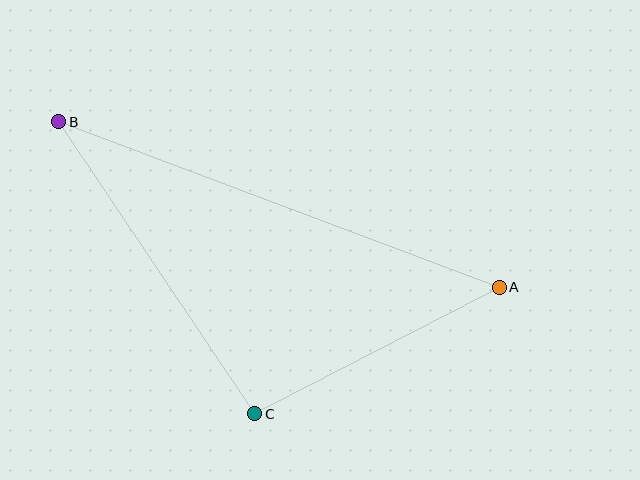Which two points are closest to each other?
Points A and C are closest to each other.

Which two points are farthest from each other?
Points A and B are farthest from each other.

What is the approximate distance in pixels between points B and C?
The distance between B and C is approximately 351 pixels.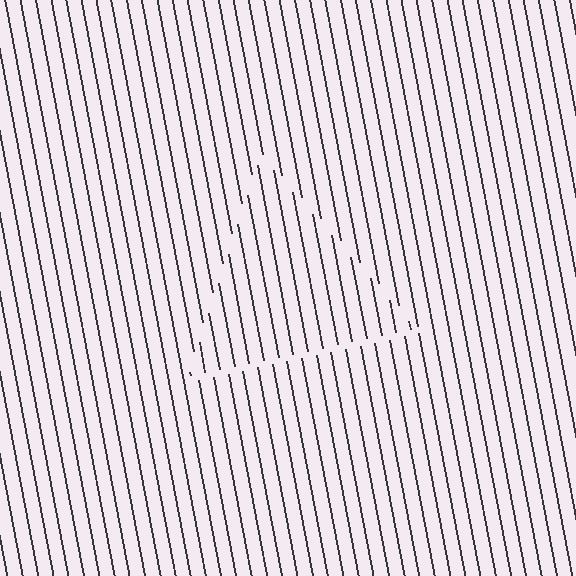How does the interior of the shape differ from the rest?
The interior of the shape contains the same grating, shifted by half a period — the contour is defined by the phase discontinuity where line-ends from the inner and outer gratings abut.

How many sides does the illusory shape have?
3 sides — the line-ends trace a triangle.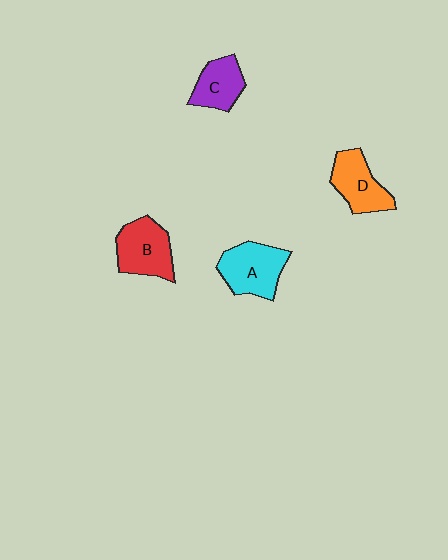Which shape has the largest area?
Shape A (cyan).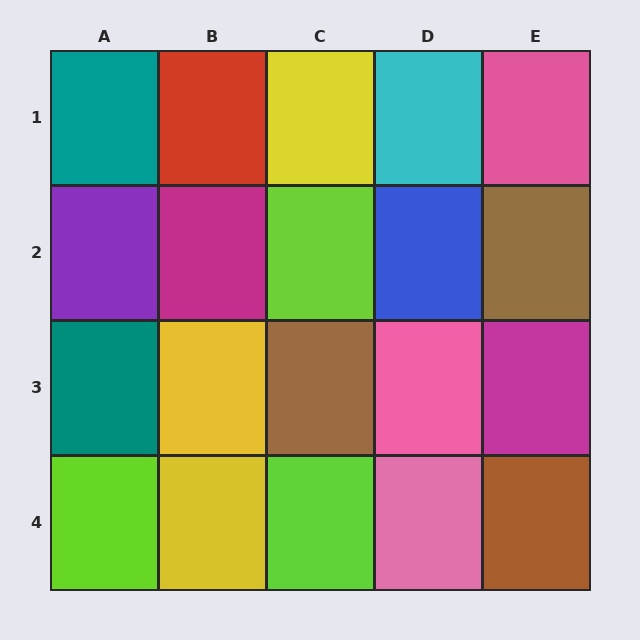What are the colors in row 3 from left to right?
Teal, yellow, brown, pink, magenta.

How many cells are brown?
3 cells are brown.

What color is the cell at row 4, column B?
Yellow.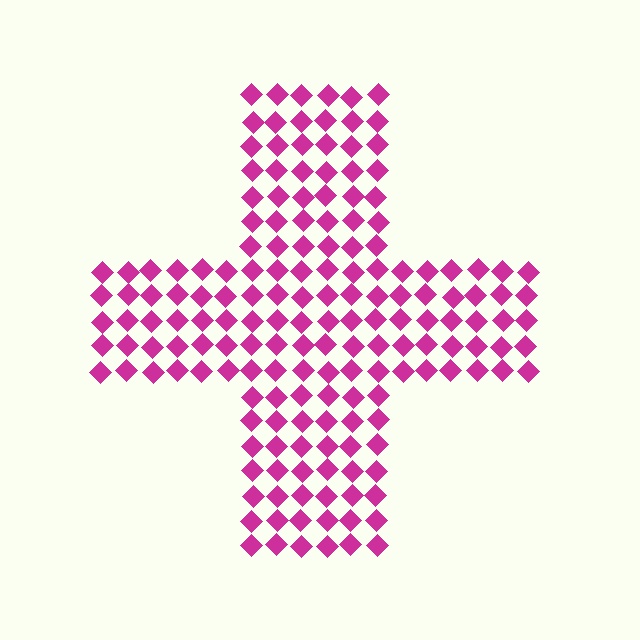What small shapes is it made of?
It is made of small diamonds.